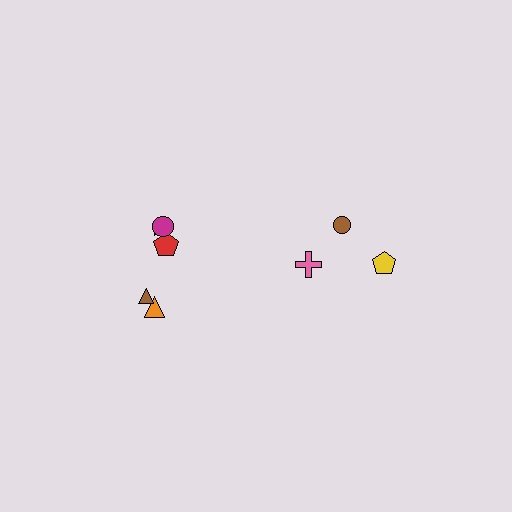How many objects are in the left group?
There are 5 objects.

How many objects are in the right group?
There are 3 objects.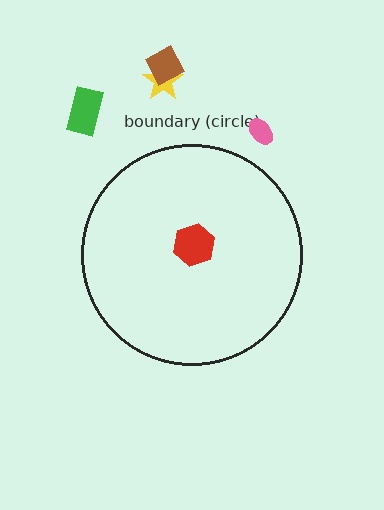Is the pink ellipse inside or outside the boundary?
Outside.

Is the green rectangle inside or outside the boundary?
Outside.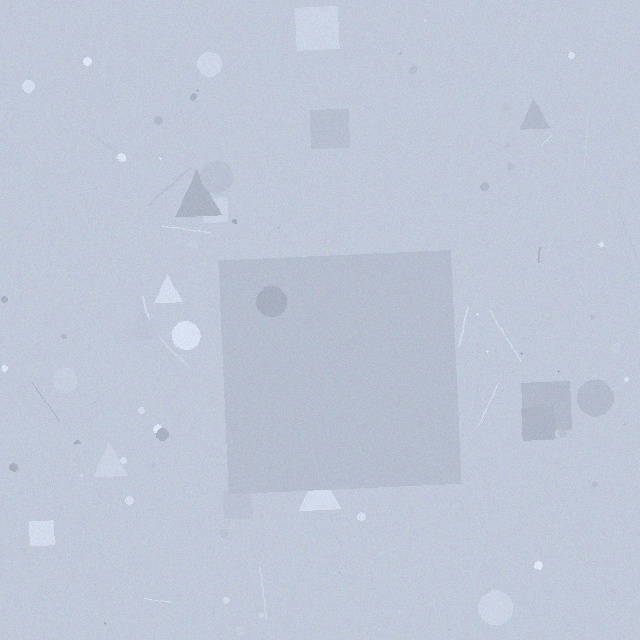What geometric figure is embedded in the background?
A square is embedded in the background.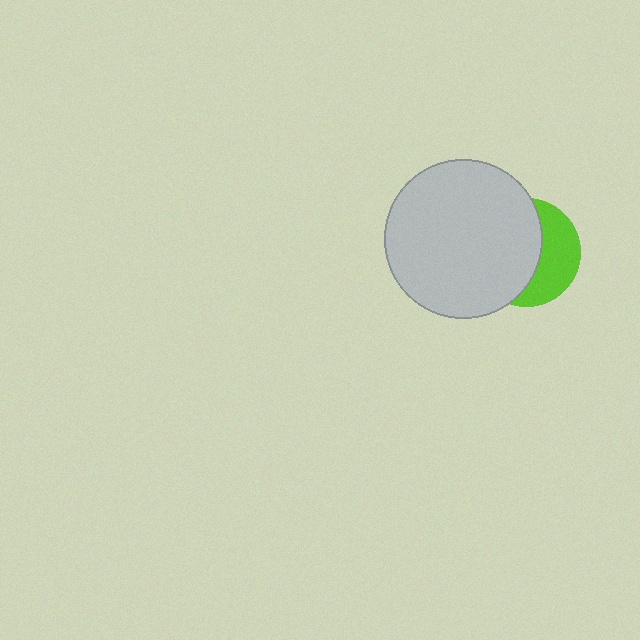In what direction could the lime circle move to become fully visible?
The lime circle could move right. That would shift it out from behind the light gray circle entirely.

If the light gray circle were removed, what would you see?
You would see the complete lime circle.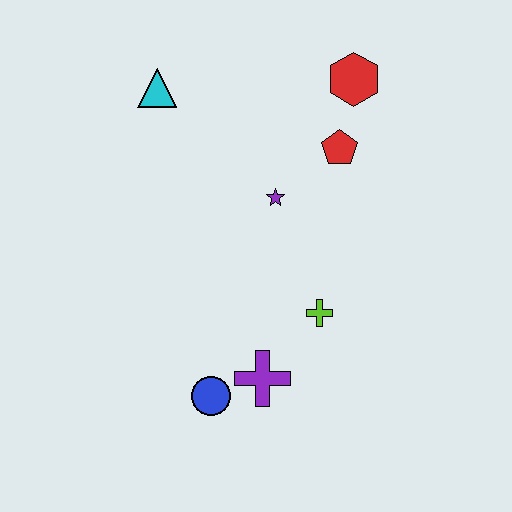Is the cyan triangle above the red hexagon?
No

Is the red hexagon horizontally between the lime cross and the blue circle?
No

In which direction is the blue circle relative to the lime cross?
The blue circle is to the left of the lime cross.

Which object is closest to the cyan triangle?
The purple star is closest to the cyan triangle.